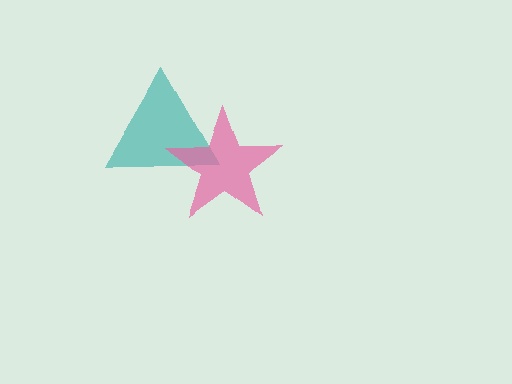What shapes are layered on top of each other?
The layered shapes are: a teal triangle, a pink star.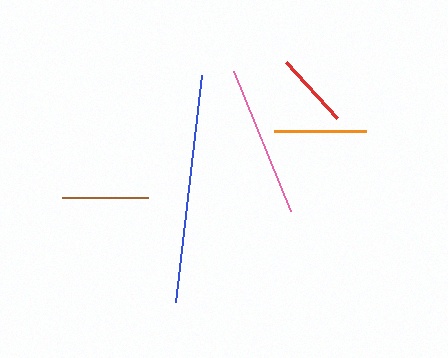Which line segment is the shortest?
The red line is the shortest at approximately 76 pixels.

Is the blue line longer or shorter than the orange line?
The blue line is longer than the orange line.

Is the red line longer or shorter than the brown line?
The brown line is longer than the red line.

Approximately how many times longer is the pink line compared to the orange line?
The pink line is approximately 1.6 times the length of the orange line.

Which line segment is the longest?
The blue line is the longest at approximately 228 pixels.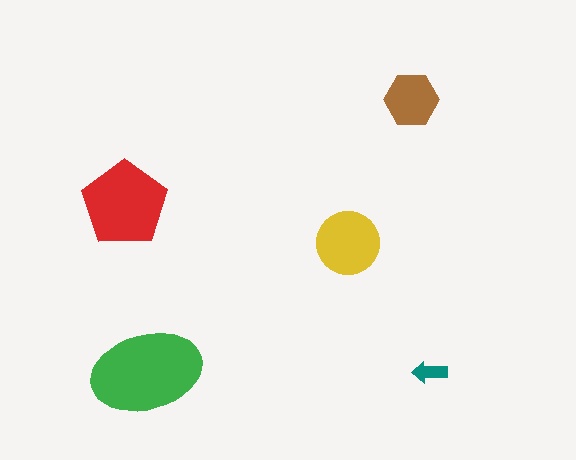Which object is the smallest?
The teal arrow.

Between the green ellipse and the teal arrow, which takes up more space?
The green ellipse.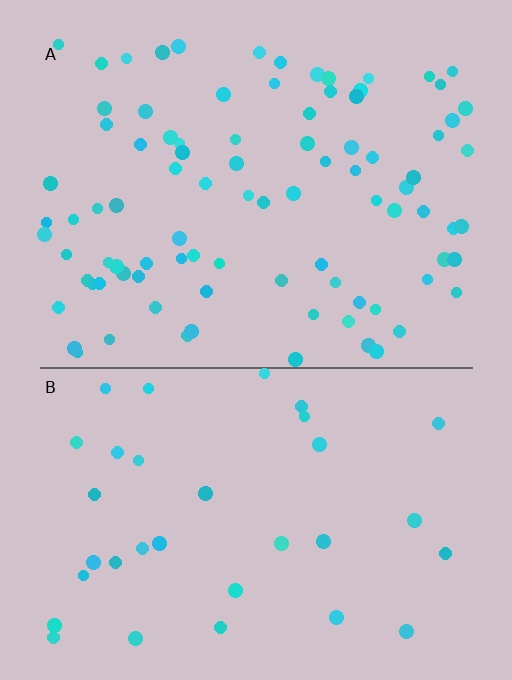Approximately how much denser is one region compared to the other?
Approximately 2.7× — region A over region B.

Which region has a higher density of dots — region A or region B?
A (the top).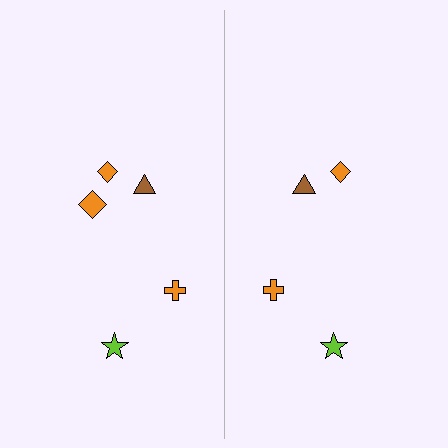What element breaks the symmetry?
A orange diamond is missing from the right side.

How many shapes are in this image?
There are 9 shapes in this image.